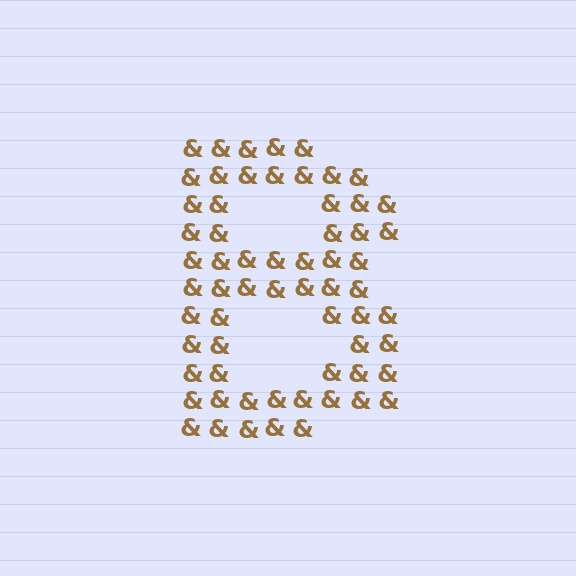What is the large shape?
The large shape is the letter B.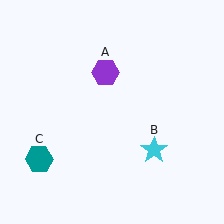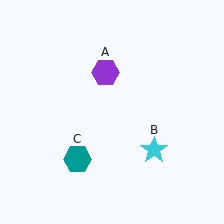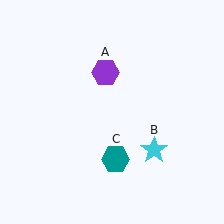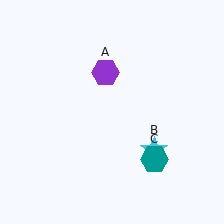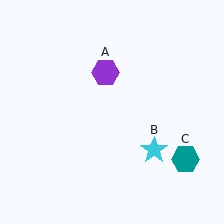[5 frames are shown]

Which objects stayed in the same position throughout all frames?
Purple hexagon (object A) and cyan star (object B) remained stationary.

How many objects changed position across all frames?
1 object changed position: teal hexagon (object C).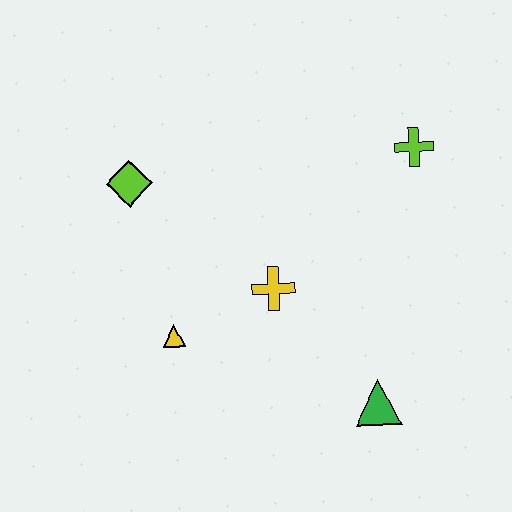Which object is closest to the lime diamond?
The yellow triangle is closest to the lime diamond.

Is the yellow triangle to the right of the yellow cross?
No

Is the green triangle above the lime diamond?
No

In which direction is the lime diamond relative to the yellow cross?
The lime diamond is to the left of the yellow cross.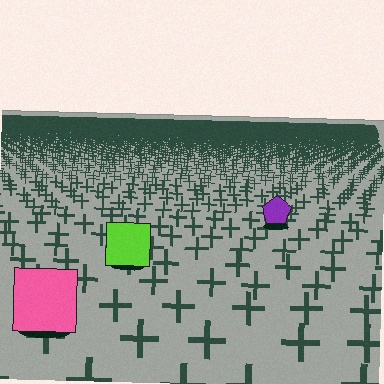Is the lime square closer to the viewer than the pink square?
No. The pink square is closer — you can tell from the texture gradient: the ground texture is coarser near it.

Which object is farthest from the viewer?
The purple pentagon is farthest from the viewer. It appears smaller and the ground texture around it is denser.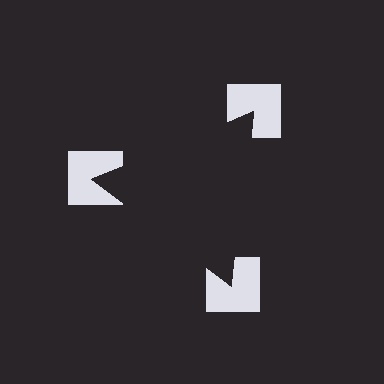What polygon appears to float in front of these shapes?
An illusory triangle — its edges are inferred from the aligned wedge cuts in the notched squares, not physically drawn.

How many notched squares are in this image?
There are 3 — one at each vertex of the illusory triangle.